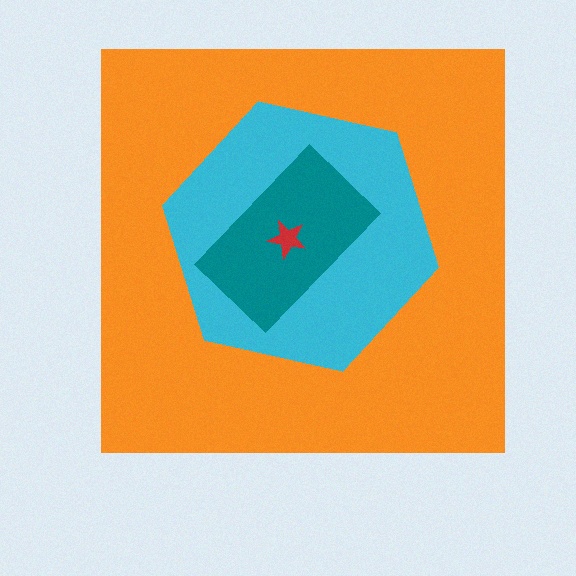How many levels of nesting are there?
4.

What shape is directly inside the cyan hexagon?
The teal rectangle.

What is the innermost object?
The red star.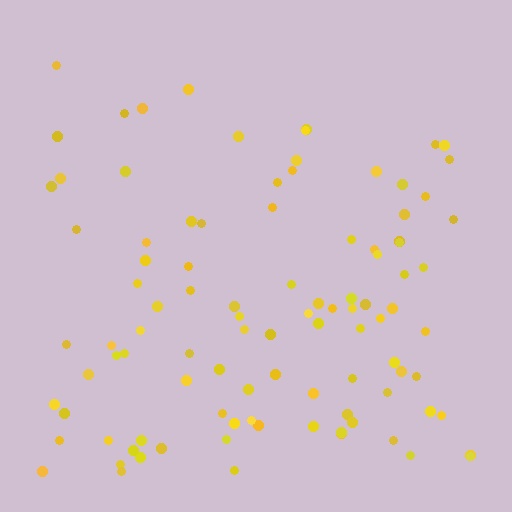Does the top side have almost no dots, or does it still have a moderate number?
Still a moderate number, just noticeably fewer than the bottom.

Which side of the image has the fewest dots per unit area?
The top.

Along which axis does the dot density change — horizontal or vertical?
Vertical.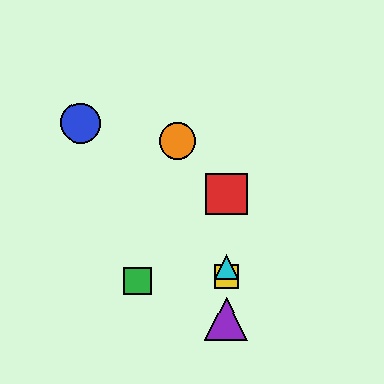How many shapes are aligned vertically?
4 shapes (the red square, the yellow square, the purple triangle, the cyan triangle) are aligned vertically.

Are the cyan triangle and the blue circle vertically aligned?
No, the cyan triangle is at x≈226 and the blue circle is at x≈81.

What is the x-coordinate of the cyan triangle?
The cyan triangle is at x≈226.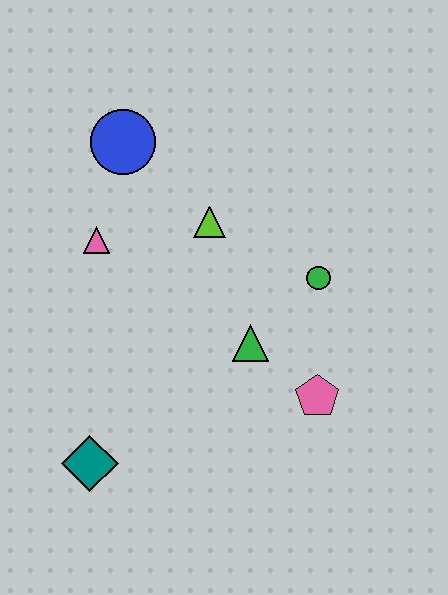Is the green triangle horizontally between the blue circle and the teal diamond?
No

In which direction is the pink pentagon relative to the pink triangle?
The pink pentagon is to the right of the pink triangle.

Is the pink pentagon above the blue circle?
No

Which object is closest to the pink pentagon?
The green triangle is closest to the pink pentagon.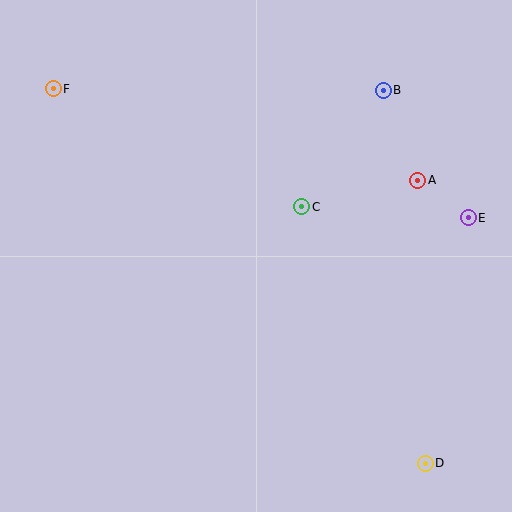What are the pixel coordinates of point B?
Point B is at (383, 90).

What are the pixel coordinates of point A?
Point A is at (418, 180).